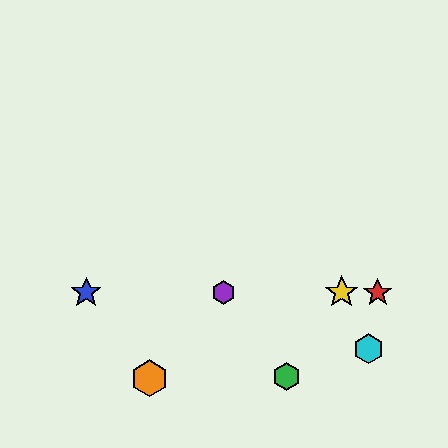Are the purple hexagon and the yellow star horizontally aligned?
Yes, both are at y≈293.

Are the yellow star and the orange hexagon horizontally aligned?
No, the yellow star is at y≈293 and the orange hexagon is at y≈378.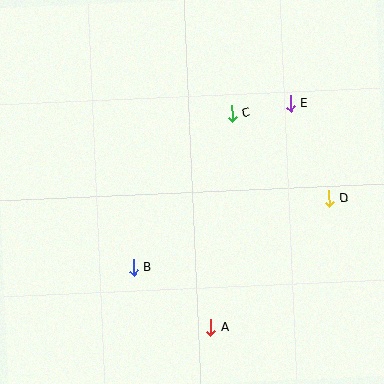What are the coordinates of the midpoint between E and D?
The midpoint between E and D is at (310, 151).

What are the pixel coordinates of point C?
Point C is at (232, 113).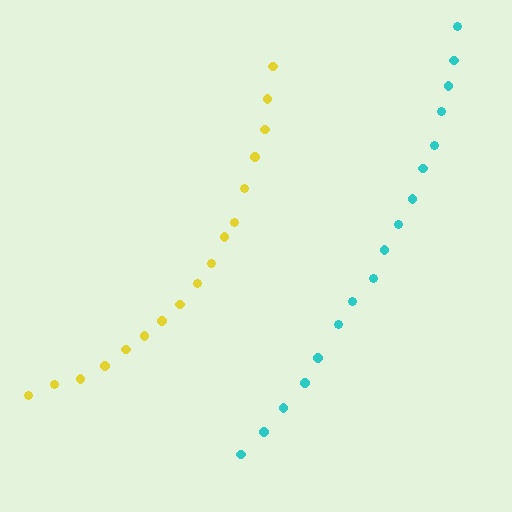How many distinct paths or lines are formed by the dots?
There are 2 distinct paths.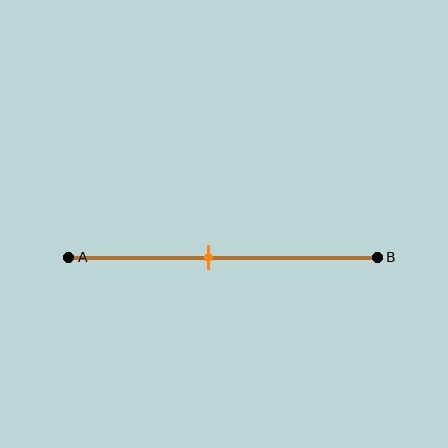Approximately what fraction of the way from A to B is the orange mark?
The orange mark is approximately 45% of the way from A to B.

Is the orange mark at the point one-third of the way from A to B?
No, the mark is at about 45% from A, not at the 33% one-third point.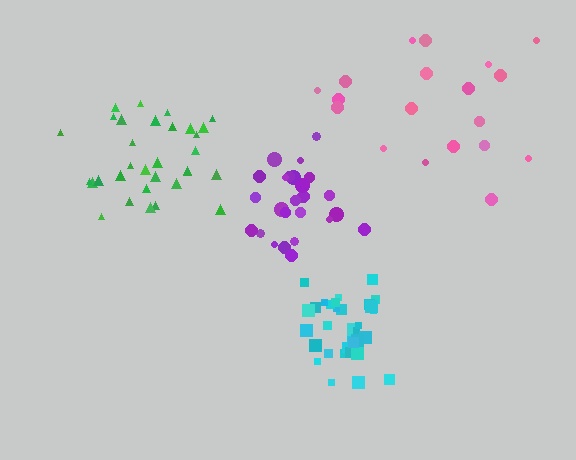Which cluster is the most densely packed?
Cyan.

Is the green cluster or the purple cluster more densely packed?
Purple.